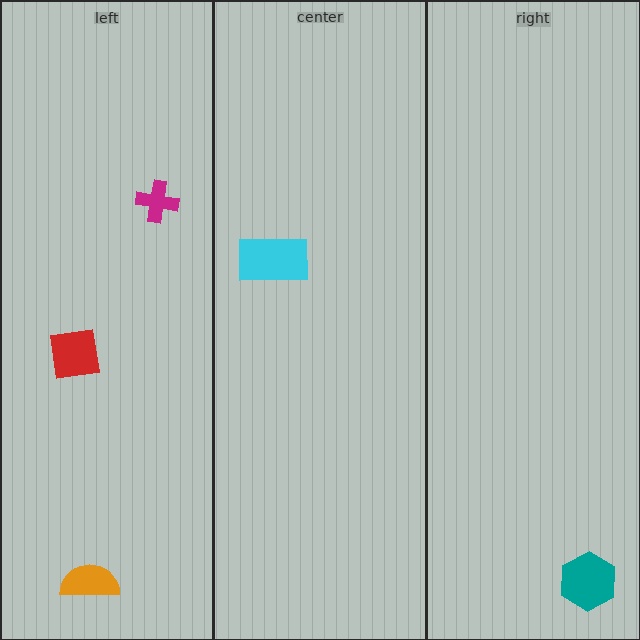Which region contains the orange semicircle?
The left region.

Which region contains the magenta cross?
The left region.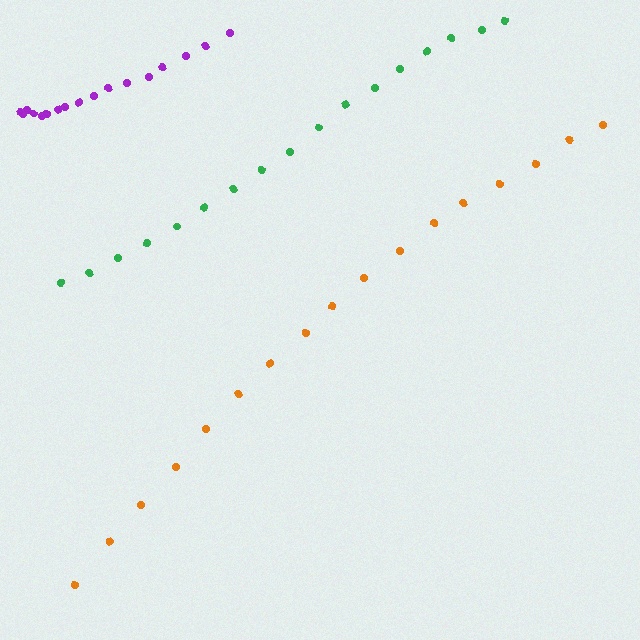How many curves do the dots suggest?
There are 3 distinct paths.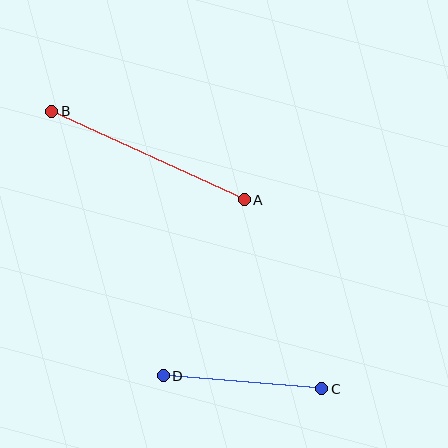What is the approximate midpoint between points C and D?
The midpoint is at approximately (243, 382) pixels.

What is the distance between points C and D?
The distance is approximately 159 pixels.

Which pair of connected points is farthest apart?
Points A and B are farthest apart.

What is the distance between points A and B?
The distance is approximately 212 pixels.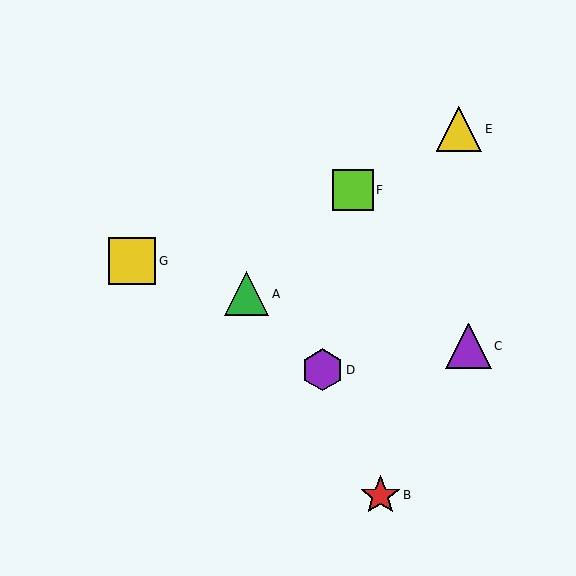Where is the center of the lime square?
The center of the lime square is at (353, 190).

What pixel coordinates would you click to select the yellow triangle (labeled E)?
Click at (459, 129) to select the yellow triangle E.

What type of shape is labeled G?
Shape G is a yellow square.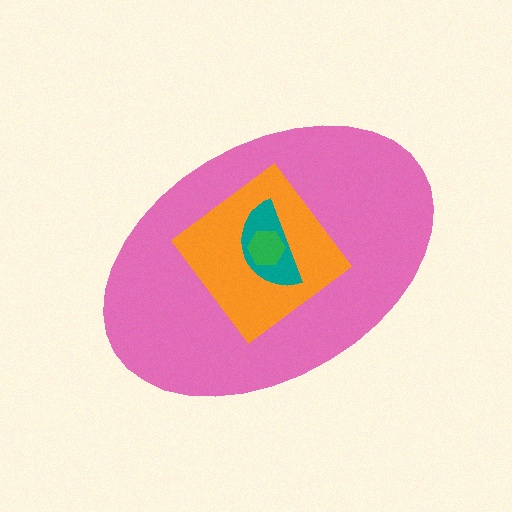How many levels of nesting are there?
4.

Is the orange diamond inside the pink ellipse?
Yes.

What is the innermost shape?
The green hexagon.